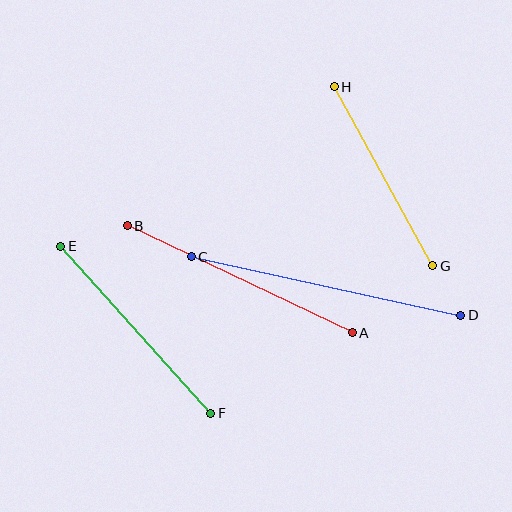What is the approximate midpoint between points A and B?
The midpoint is at approximately (240, 279) pixels.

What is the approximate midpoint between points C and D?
The midpoint is at approximately (326, 286) pixels.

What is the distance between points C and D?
The distance is approximately 276 pixels.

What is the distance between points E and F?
The distance is approximately 225 pixels.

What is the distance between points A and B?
The distance is approximately 249 pixels.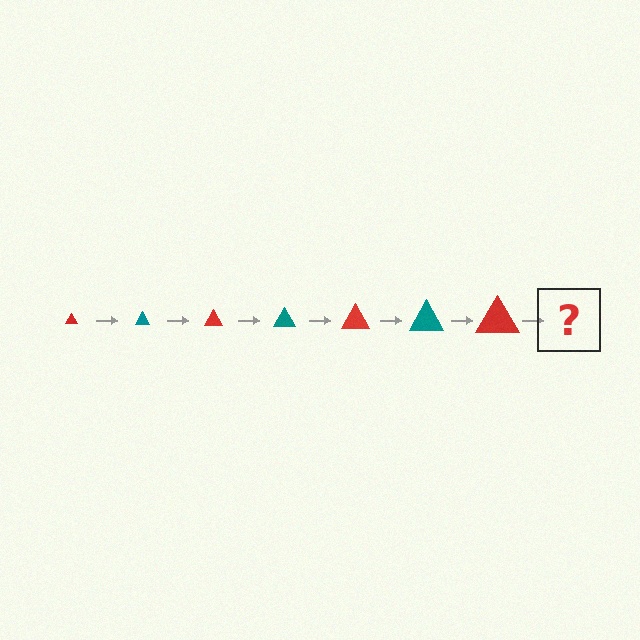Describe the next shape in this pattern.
It should be a teal triangle, larger than the previous one.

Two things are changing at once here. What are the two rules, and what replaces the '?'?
The two rules are that the triangle grows larger each step and the color cycles through red and teal. The '?' should be a teal triangle, larger than the previous one.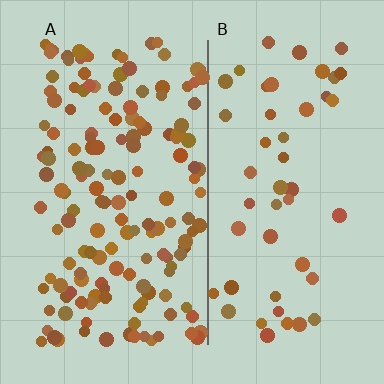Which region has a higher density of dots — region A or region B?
A (the left).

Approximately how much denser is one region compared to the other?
Approximately 3.1× — region A over region B.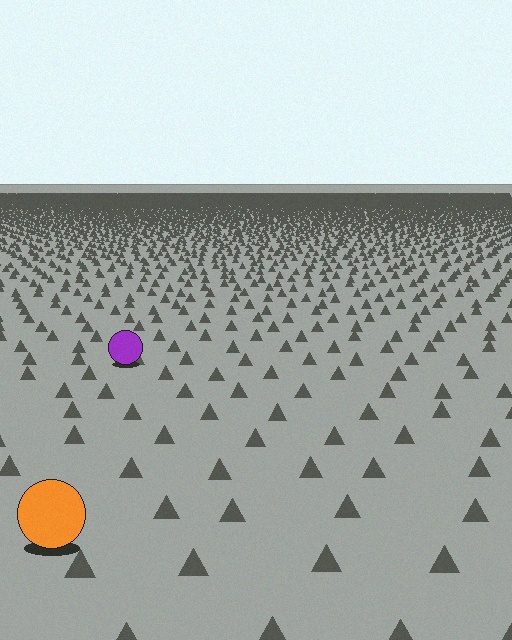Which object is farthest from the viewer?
The purple circle is farthest from the viewer. It appears smaller and the ground texture around it is denser.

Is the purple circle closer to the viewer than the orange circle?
No. The orange circle is closer — you can tell from the texture gradient: the ground texture is coarser near it.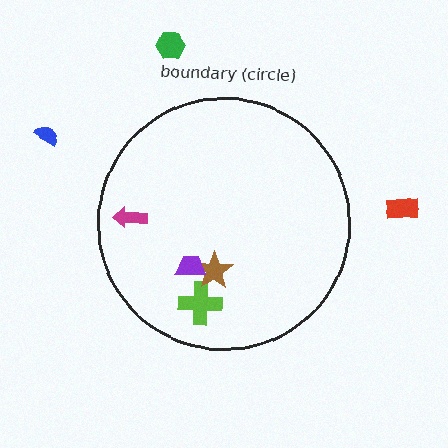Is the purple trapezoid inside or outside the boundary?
Inside.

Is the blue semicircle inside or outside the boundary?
Outside.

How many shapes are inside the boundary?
4 inside, 3 outside.